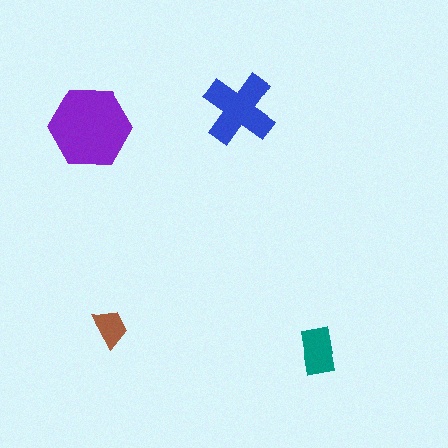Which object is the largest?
The purple hexagon.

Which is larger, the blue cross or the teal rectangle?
The blue cross.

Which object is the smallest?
The brown trapezoid.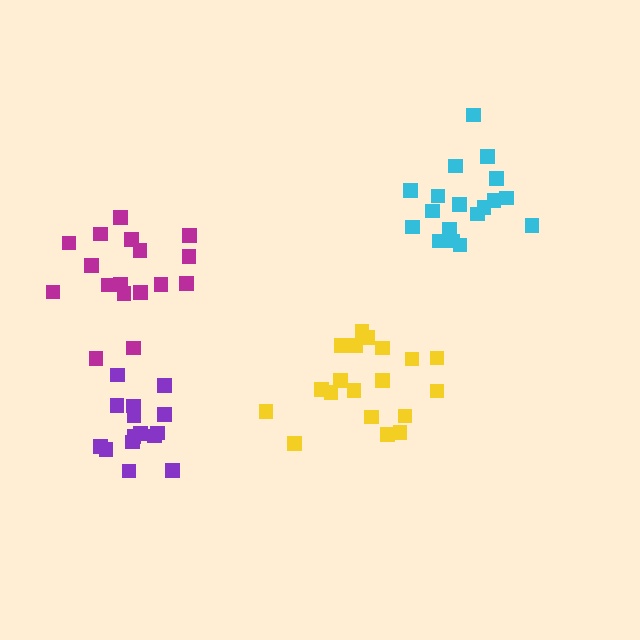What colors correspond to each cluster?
The clusters are colored: yellow, purple, magenta, cyan.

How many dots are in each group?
Group 1: 19 dots, Group 2: 15 dots, Group 3: 17 dots, Group 4: 18 dots (69 total).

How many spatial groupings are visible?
There are 4 spatial groupings.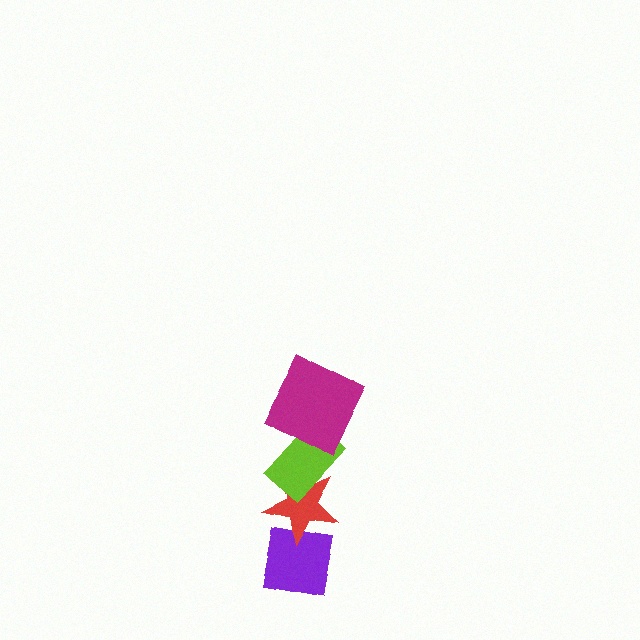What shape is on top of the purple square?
The red star is on top of the purple square.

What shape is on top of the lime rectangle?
The magenta square is on top of the lime rectangle.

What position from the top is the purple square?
The purple square is 4th from the top.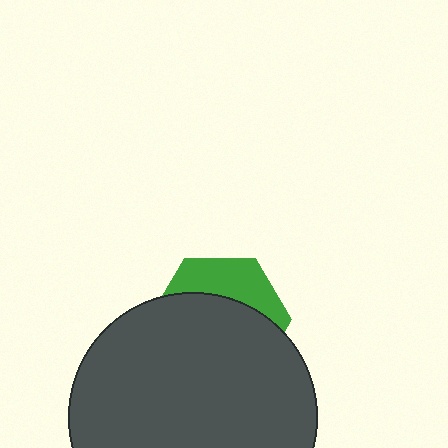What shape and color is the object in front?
The object in front is a dark gray circle.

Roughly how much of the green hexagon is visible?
A small part of it is visible (roughly 32%).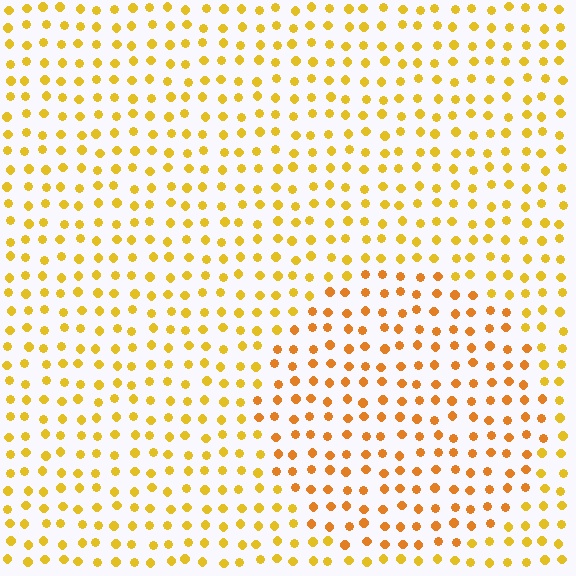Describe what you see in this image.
The image is filled with small yellow elements in a uniform arrangement. A circle-shaped region is visible where the elements are tinted to a slightly different hue, forming a subtle color boundary.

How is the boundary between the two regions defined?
The boundary is defined purely by a slight shift in hue (about 20 degrees). Spacing, size, and orientation are identical on both sides.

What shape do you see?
I see a circle.